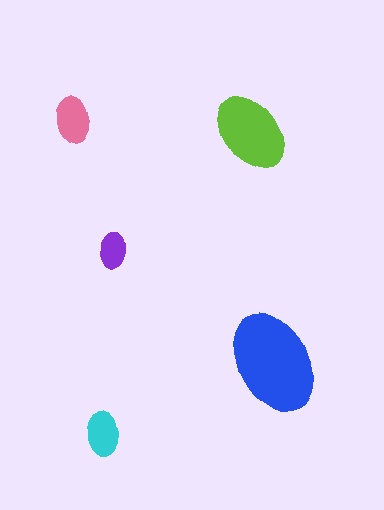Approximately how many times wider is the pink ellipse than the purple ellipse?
About 1.5 times wider.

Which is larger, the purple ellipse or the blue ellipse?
The blue one.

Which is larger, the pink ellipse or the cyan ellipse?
The pink one.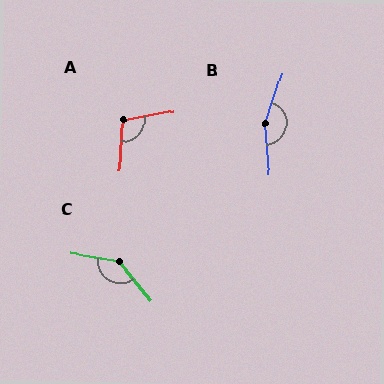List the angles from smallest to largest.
A (103°), C (137°), B (156°).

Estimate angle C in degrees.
Approximately 137 degrees.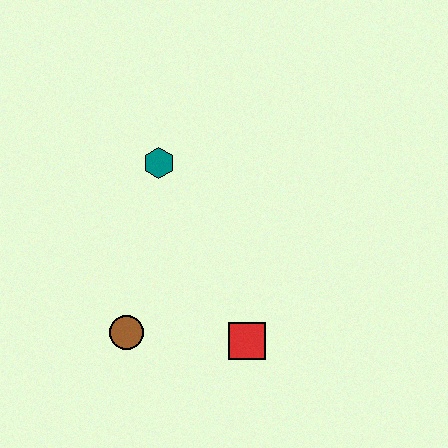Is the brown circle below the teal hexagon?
Yes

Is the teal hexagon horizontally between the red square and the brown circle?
Yes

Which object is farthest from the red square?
The teal hexagon is farthest from the red square.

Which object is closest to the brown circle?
The red square is closest to the brown circle.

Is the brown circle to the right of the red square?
No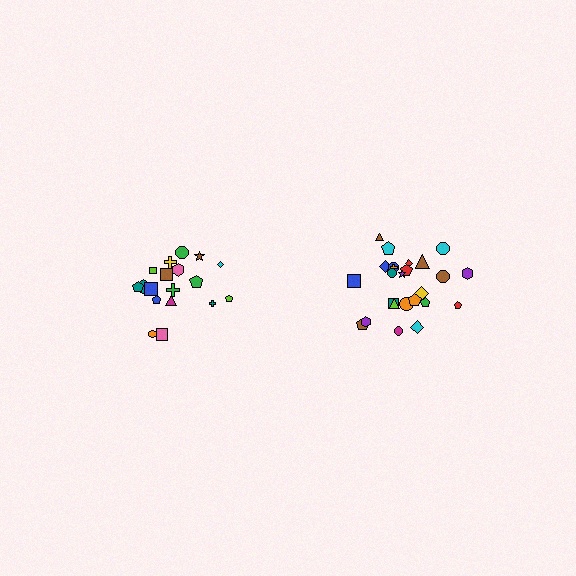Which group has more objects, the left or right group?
The right group.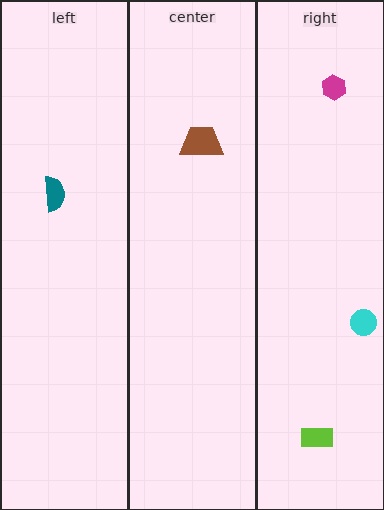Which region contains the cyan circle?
The right region.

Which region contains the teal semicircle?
The left region.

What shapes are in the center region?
The brown trapezoid.